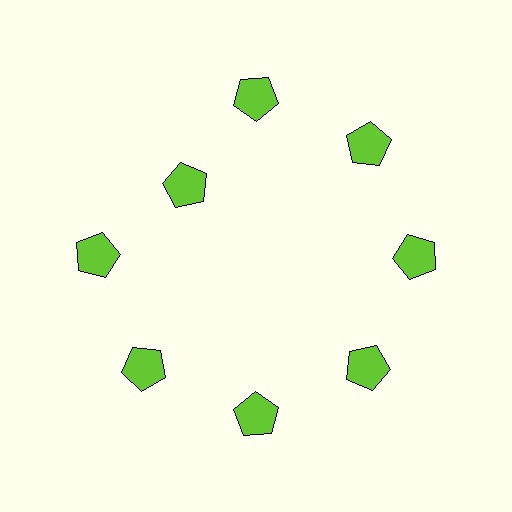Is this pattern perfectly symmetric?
No. The 8 lime pentagons are arranged in a ring, but one element near the 10 o'clock position is pulled inward toward the center, breaking the 8-fold rotational symmetry.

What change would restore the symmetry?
The symmetry would be restored by moving it outward, back onto the ring so that all 8 pentagons sit at equal angles and equal distance from the center.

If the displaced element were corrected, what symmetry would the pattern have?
It would have 8-fold rotational symmetry — the pattern would map onto itself every 45 degrees.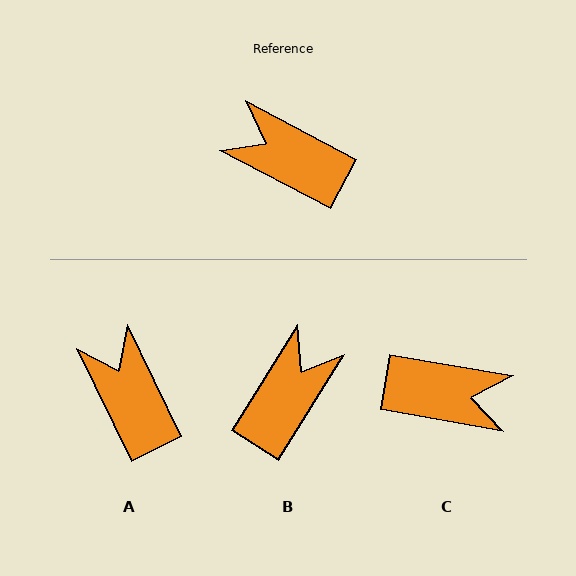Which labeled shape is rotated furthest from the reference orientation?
C, about 162 degrees away.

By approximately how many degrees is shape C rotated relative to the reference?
Approximately 162 degrees clockwise.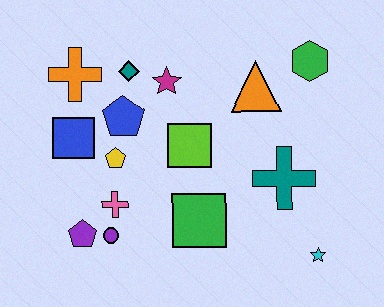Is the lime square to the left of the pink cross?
No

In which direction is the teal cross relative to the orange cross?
The teal cross is to the right of the orange cross.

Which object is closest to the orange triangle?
The green hexagon is closest to the orange triangle.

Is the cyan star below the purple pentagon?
Yes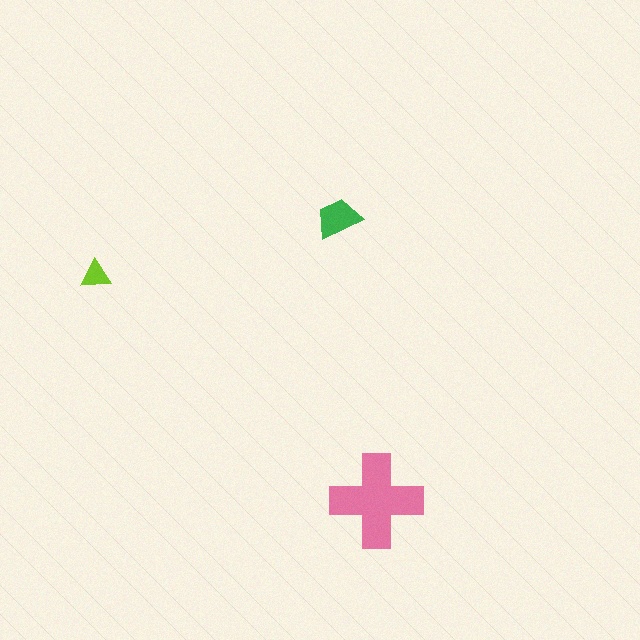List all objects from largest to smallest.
The pink cross, the green trapezoid, the lime triangle.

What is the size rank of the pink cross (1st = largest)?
1st.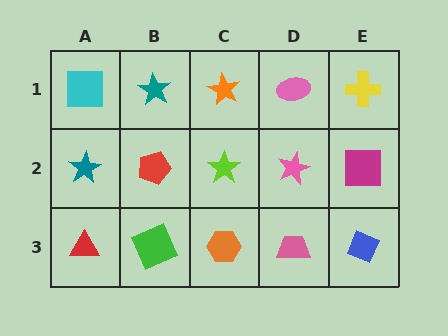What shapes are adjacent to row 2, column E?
A yellow cross (row 1, column E), a blue diamond (row 3, column E), a pink star (row 2, column D).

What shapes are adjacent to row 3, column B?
A red pentagon (row 2, column B), a red triangle (row 3, column A), an orange hexagon (row 3, column C).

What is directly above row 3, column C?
A lime star.